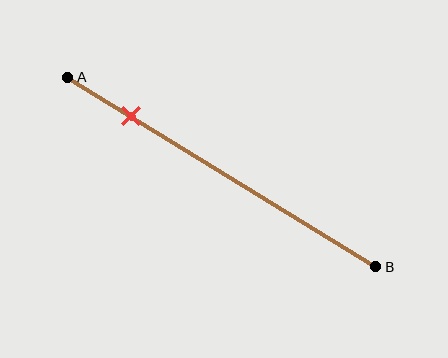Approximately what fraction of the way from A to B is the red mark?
The red mark is approximately 20% of the way from A to B.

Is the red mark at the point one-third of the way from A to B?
No, the mark is at about 20% from A, not at the 33% one-third point.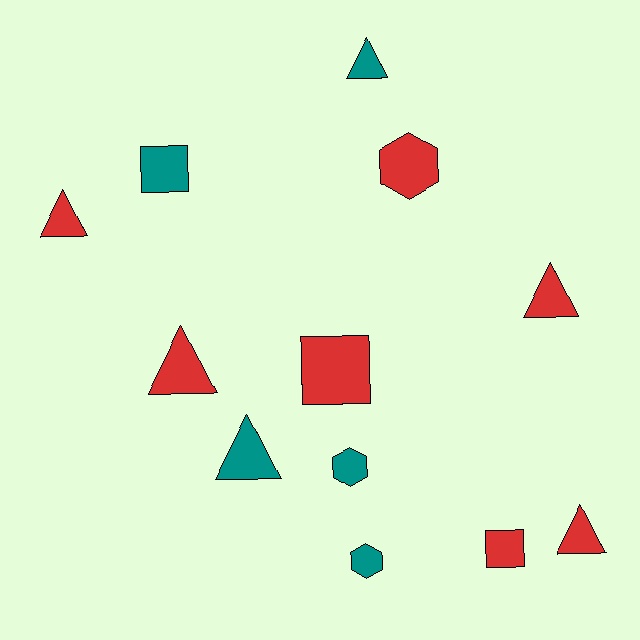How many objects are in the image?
There are 12 objects.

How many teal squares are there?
There is 1 teal square.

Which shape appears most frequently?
Triangle, with 6 objects.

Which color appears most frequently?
Red, with 7 objects.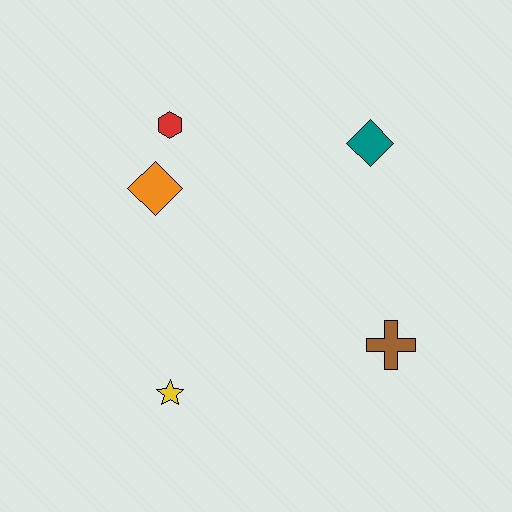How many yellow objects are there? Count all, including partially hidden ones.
There is 1 yellow object.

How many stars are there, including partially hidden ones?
There is 1 star.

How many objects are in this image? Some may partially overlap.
There are 5 objects.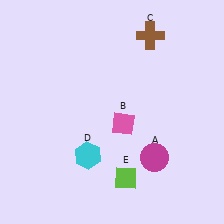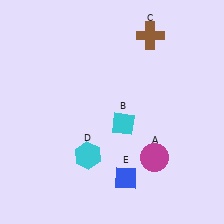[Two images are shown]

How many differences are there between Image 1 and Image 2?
There are 2 differences between the two images.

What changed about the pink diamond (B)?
In Image 1, B is pink. In Image 2, it changed to cyan.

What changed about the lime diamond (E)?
In Image 1, E is lime. In Image 2, it changed to blue.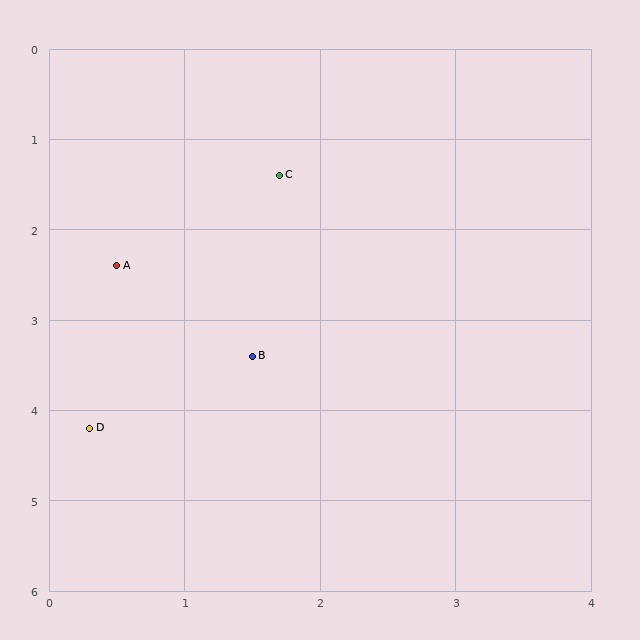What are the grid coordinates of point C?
Point C is at approximately (1.7, 1.4).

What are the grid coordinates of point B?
Point B is at approximately (1.5, 3.4).